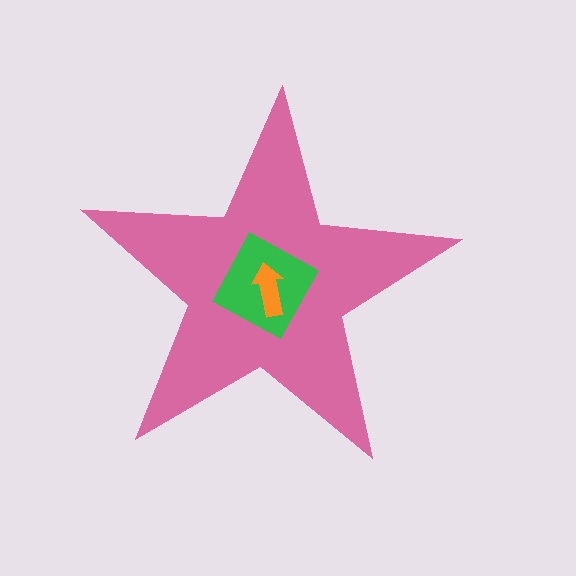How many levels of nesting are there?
3.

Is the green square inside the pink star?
Yes.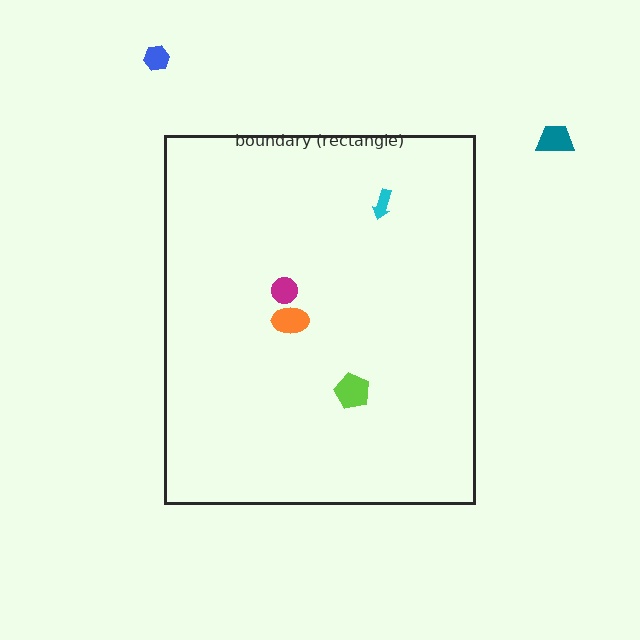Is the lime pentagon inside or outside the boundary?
Inside.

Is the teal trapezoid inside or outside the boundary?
Outside.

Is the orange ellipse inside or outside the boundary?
Inside.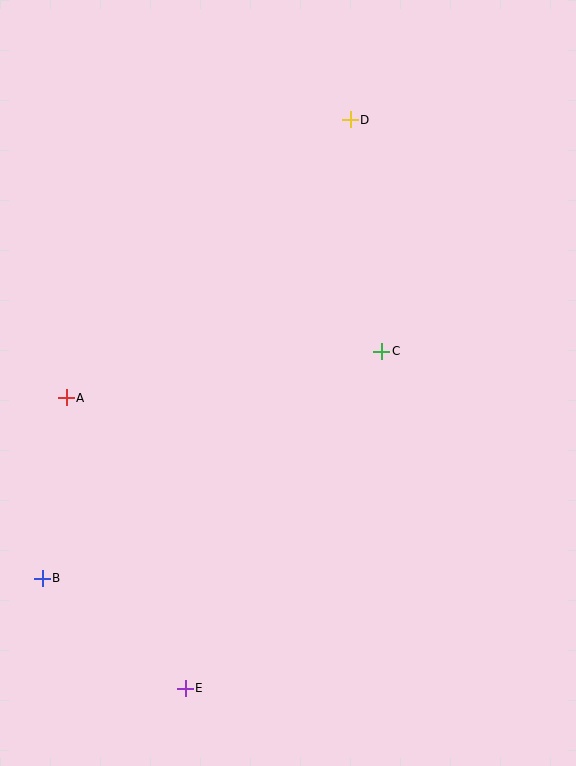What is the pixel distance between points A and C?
The distance between A and C is 319 pixels.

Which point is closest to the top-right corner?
Point D is closest to the top-right corner.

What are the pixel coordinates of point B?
Point B is at (42, 578).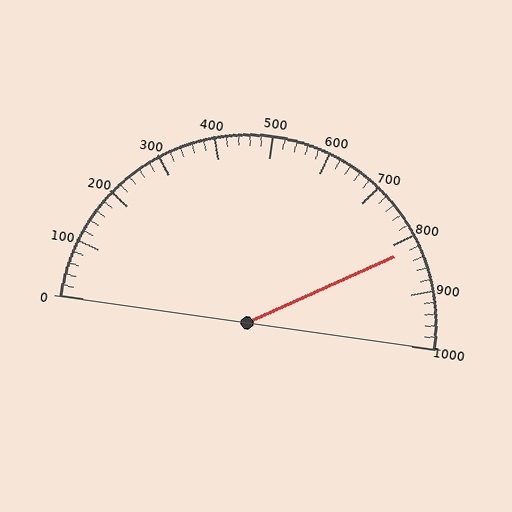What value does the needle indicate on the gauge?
The needle indicates approximately 820.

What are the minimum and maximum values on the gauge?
The gauge ranges from 0 to 1000.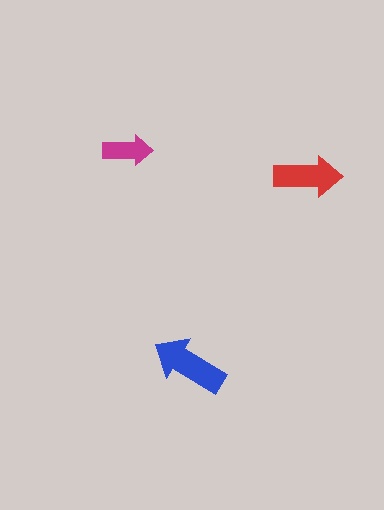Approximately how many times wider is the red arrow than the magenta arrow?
About 1.5 times wider.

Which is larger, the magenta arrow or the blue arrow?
The blue one.